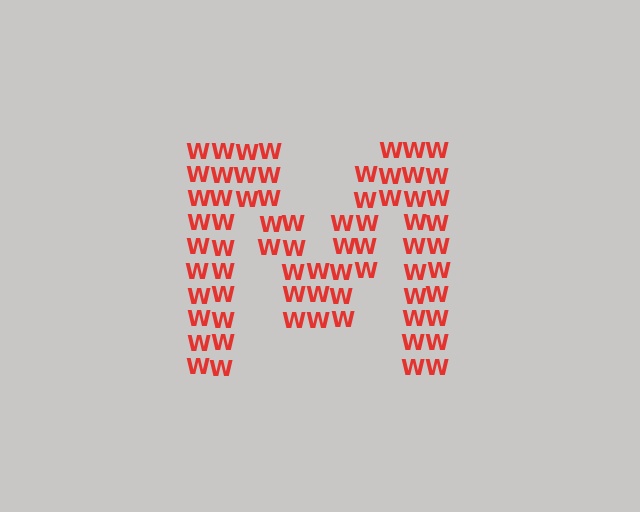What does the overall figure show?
The overall figure shows the letter M.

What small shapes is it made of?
It is made of small letter W's.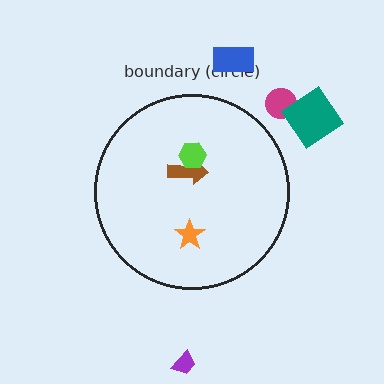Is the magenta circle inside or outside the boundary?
Outside.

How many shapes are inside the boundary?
3 inside, 4 outside.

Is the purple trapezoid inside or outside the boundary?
Outside.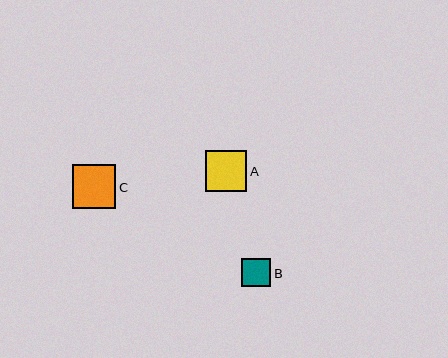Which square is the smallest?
Square B is the smallest with a size of approximately 29 pixels.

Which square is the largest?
Square C is the largest with a size of approximately 44 pixels.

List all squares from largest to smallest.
From largest to smallest: C, A, B.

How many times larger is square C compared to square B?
Square C is approximately 1.5 times the size of square B.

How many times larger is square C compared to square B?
Square C is approximately 1.5 times the size of square B.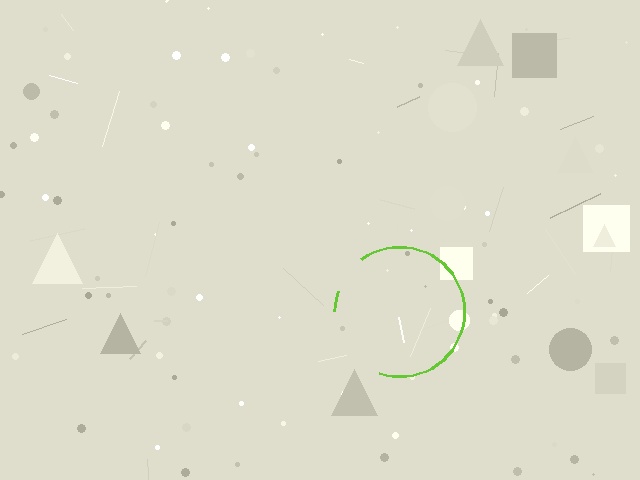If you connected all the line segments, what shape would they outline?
They would outline a circle.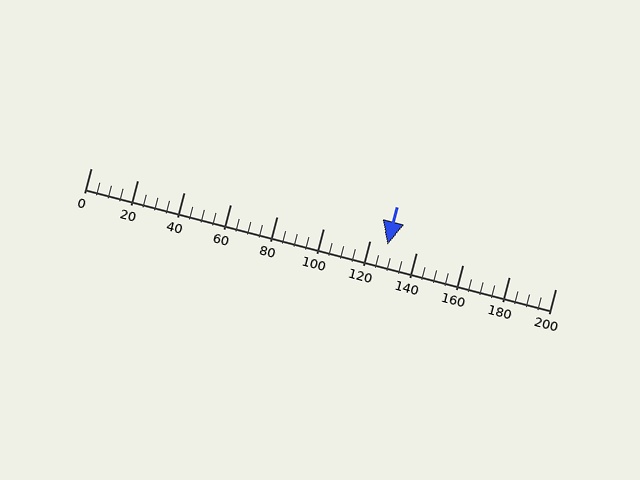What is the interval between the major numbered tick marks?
The major tick marks are spaced 20 units apart.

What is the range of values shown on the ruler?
The ruler shows values from 0 to 200.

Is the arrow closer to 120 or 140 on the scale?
The arrow is closer to 120.